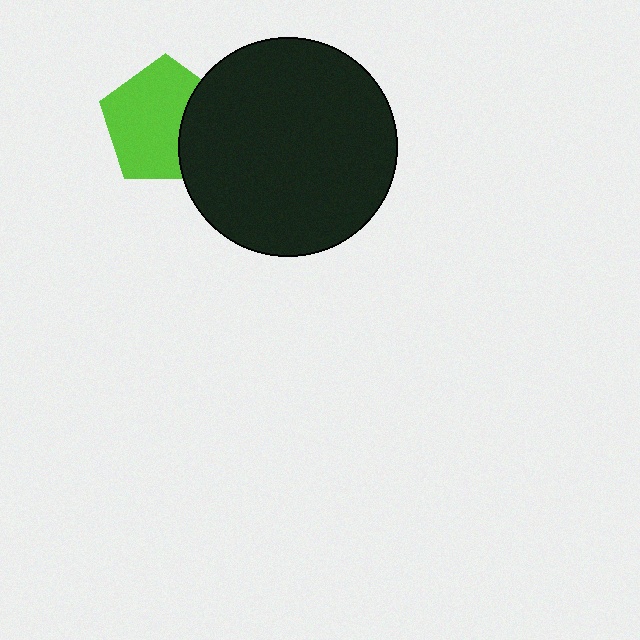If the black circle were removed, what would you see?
You would see the complete lime pentagon.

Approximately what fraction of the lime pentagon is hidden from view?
Roughly 30% of the lime pentagon is hidden behind the black circle.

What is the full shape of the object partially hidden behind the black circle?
The partially hidden object is a lime pentagon.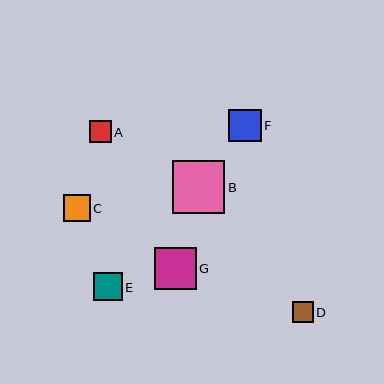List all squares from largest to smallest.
From largest to smallest: B, G, F, E, C, A, D.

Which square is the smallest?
Square D is the smallest with a size of approximately 21 pixels.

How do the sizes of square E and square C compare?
Square E and square C are approximately the same size.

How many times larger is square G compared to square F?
Square G is approximately 1.3 times the size of square F.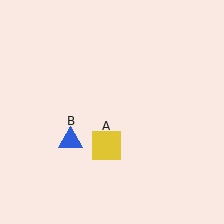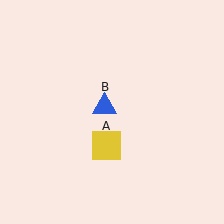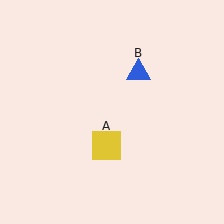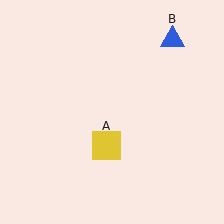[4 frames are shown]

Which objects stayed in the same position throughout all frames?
Yellow square (object A) remained stationary.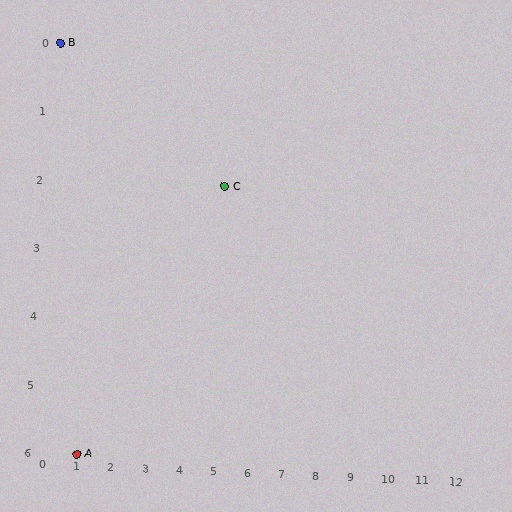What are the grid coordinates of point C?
Point C is at grid coordinates (5, 2).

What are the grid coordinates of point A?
Point A is at grid coordinates (1, 6).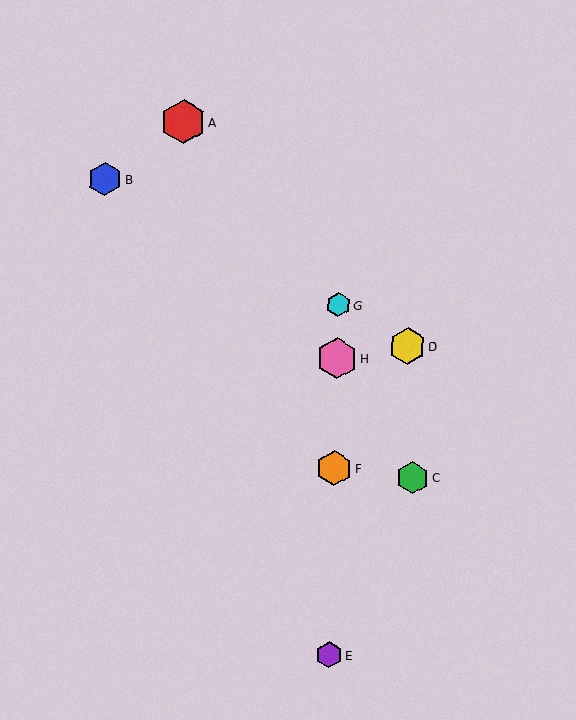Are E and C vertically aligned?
No, E is at x≈329 and C is at x≈412.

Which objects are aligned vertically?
Objects E, F, G, H are aligned vertically.